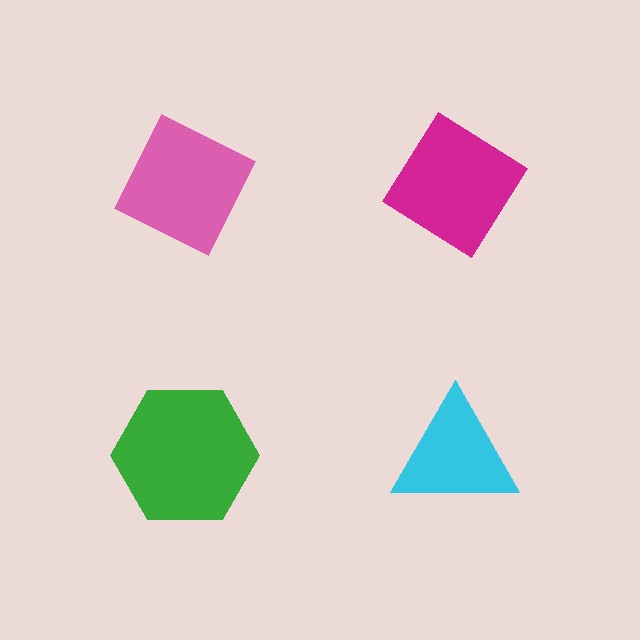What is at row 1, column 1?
A pink diamond.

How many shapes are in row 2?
2 shapes.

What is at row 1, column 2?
A magenta diamond.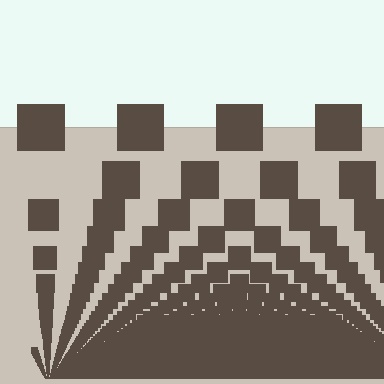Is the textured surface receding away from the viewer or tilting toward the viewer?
The surface appears to tilt toward the viewer. Texture elements get larger and sparser toward the top.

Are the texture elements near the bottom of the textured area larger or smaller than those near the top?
Smaller. The gradient is inverted — elements near the bottom are smaller and denser.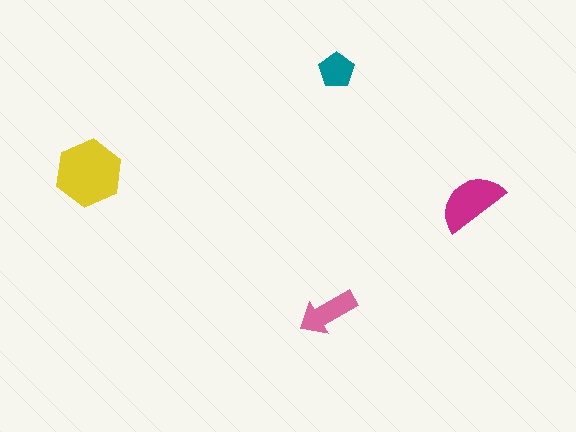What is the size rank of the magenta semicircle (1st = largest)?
2nd.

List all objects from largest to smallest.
The yellow hexagon, the magenta semicircle, the pink arrow, the teal pentagon.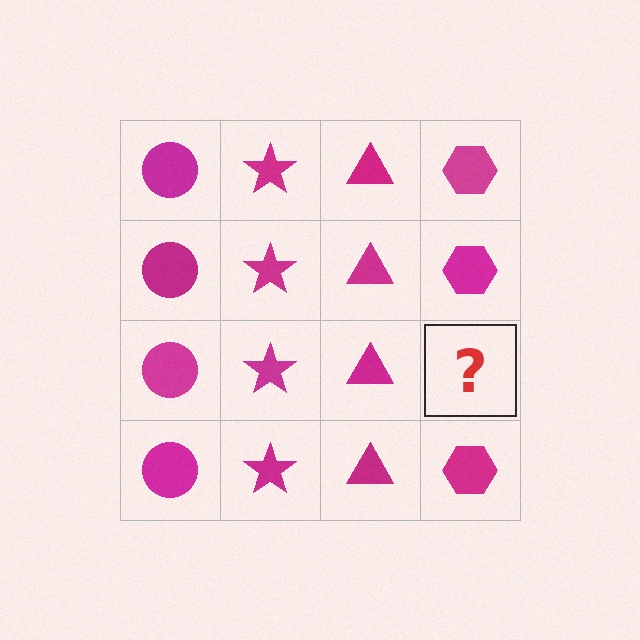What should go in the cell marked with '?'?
The missing cell should contain a magenta hexagon.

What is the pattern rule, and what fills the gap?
The rule is that each column has a consistent shape. The gap should be filled with a magenta hexagon.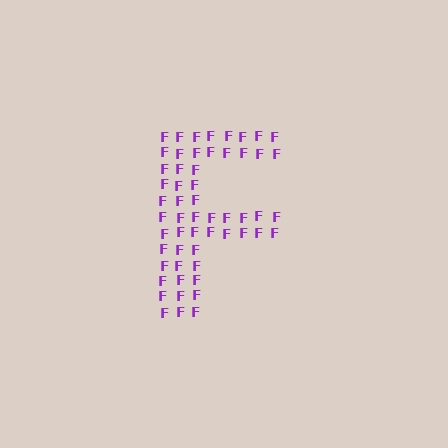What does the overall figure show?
The overall figure shows the letter F.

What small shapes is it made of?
It is made of small letter F's.